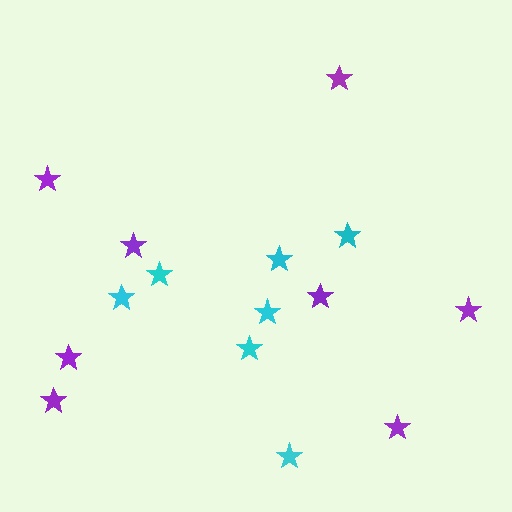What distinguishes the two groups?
There are 2 groups: one group of purple stars (8) and one group of cyan stars (7).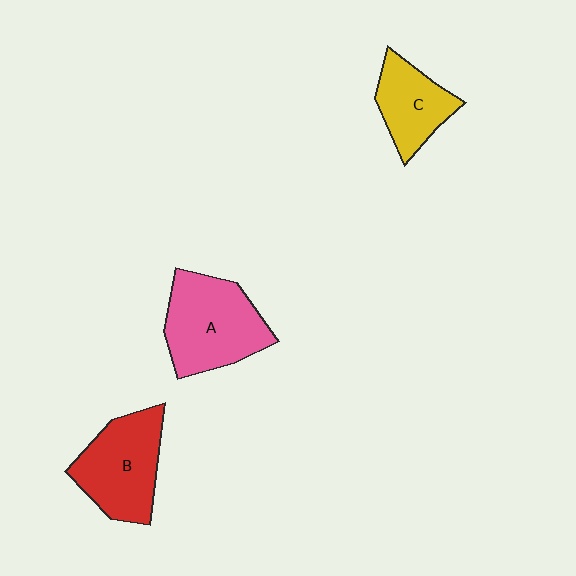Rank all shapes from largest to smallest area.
From largest to smallest: A (pink), B (red), C (yellow).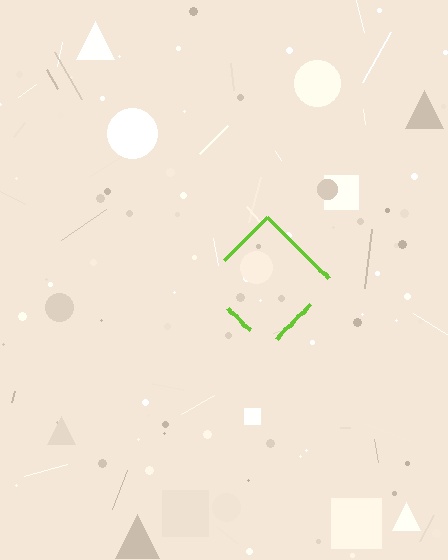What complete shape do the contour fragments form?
The contour fragments form a diamond.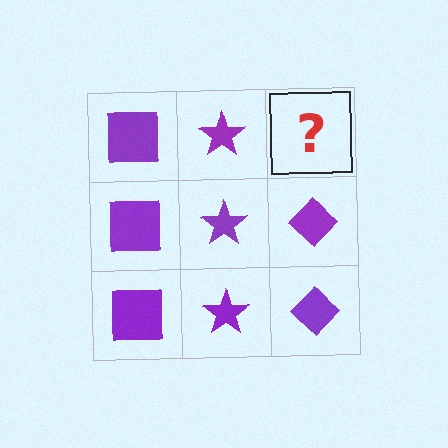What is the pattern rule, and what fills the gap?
The rule is that each column has a consistent shape. The gap should be filled with a purple diamond.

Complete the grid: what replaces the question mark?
The question mark should be replaced with a purple diamond.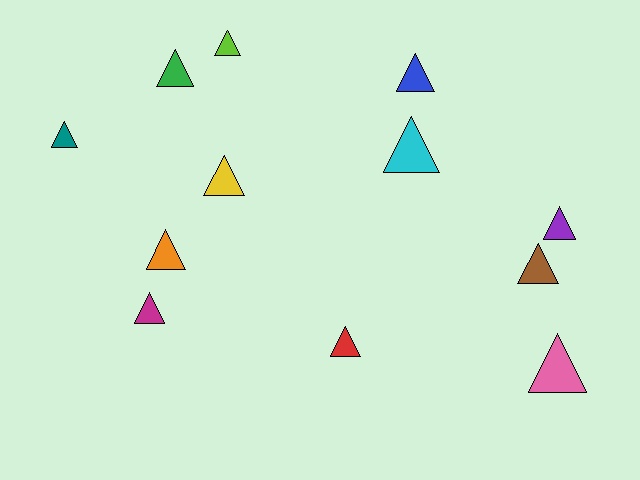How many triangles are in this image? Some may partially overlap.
There are 12 triangles.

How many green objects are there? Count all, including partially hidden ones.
There is 1 green object.